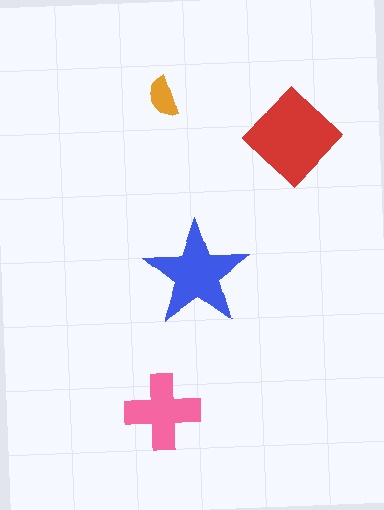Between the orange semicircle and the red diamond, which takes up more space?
The red diamond.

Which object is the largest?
The red diamond.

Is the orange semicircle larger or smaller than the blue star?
Smaller.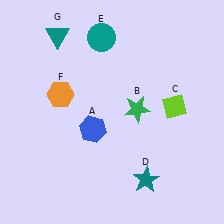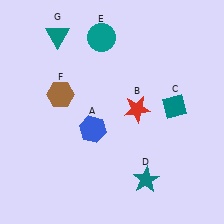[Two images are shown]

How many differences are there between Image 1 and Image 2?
There are 3 differences between the two images.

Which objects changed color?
B changed from green to red. C changed from lime to teal. F changed from orange to brown.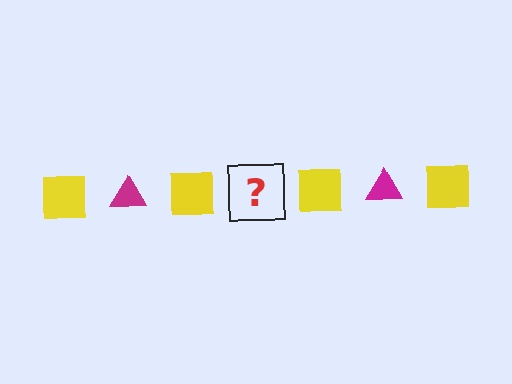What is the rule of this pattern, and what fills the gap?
The rule is that the pattern alternates between yellow square and magenta triangle. The gap should be filled with a magenta triangle.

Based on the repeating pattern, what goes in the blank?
The blank should be a magenta triangle.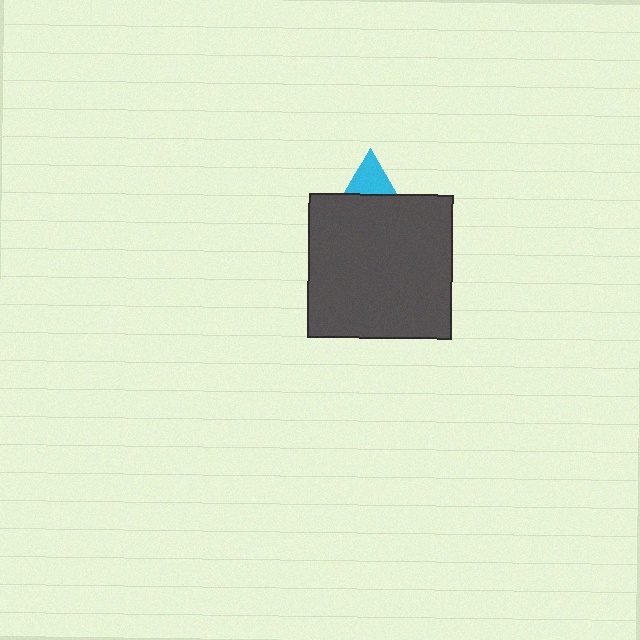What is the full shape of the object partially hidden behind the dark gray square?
The partially hidden object is a cyan triangle.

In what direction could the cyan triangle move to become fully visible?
The cyan triangle could move up. That would shift it out from behind the dark gray square entirely.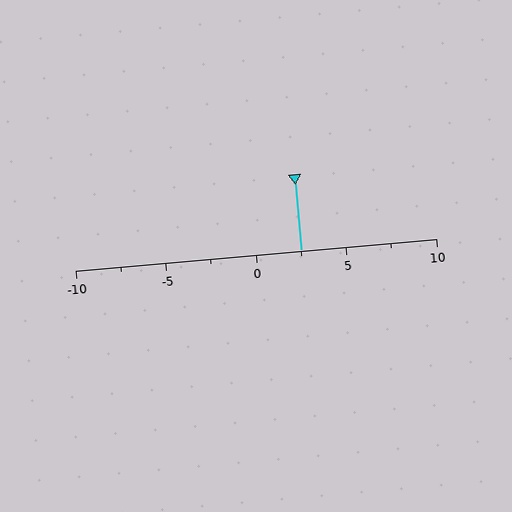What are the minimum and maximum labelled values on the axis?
The axis runs from -10 to 10.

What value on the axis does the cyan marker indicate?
The marker indicates approximately 2.5.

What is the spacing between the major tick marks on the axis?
The major ticks are spaced 5 apart.